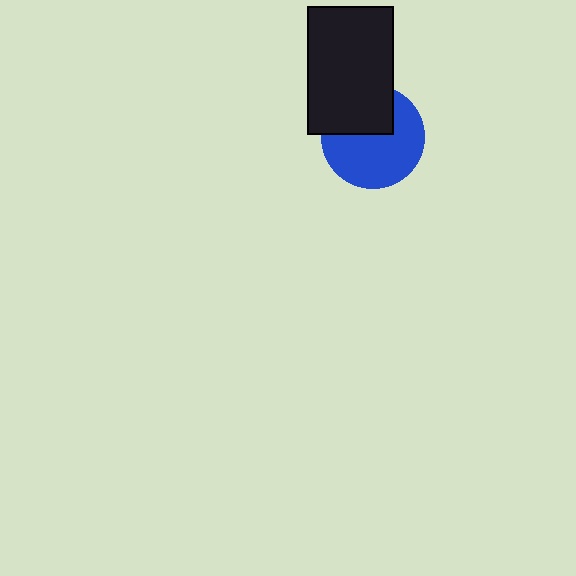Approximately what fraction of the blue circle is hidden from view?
Roughly 36% of the blue circle is hidden behind the black rectangle.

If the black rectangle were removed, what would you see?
You would see the complete blue circle.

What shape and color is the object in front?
The object in front is a black rectangle.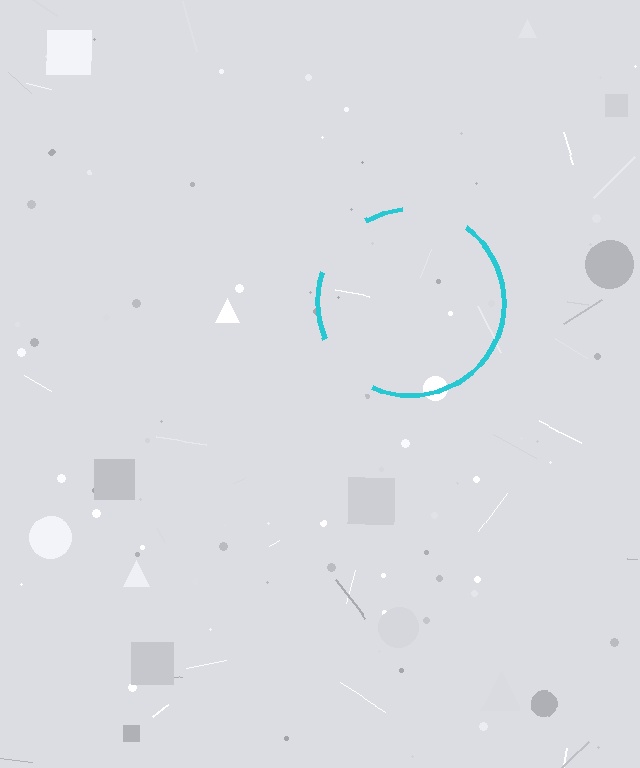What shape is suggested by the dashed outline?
The dashed outline suggests a circle.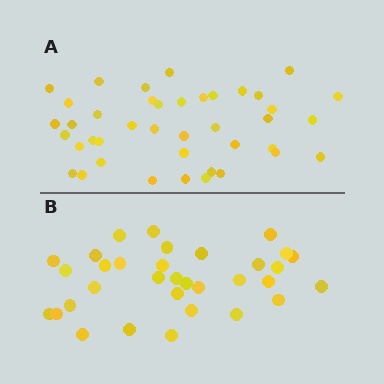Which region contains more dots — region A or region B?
Region A (the top region) has more dots.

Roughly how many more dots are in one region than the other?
Region A has roughly 8 or so more dots than region B.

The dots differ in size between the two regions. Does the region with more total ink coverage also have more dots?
No. Region B has more total ink coverage because its dots are larger, but region A actually contains more individual dots. Total area can be misleading — the number of items is what matters here.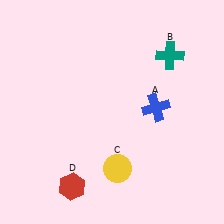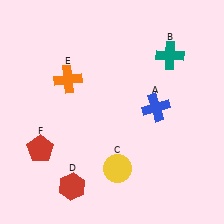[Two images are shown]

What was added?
An orange cross (E), a red pentagon (F) were added in Image 2.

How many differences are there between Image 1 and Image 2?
There are 2 differences between the two images.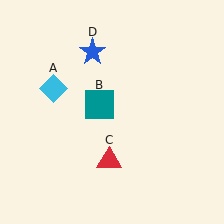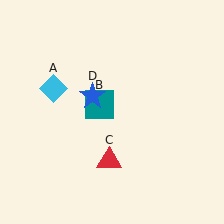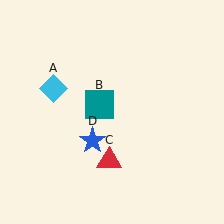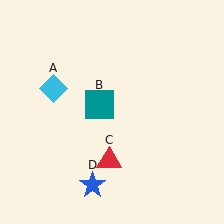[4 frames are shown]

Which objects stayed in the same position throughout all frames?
Cyan diamond (object A) and teal square (object B) and red triangle (object C) remained stationary.